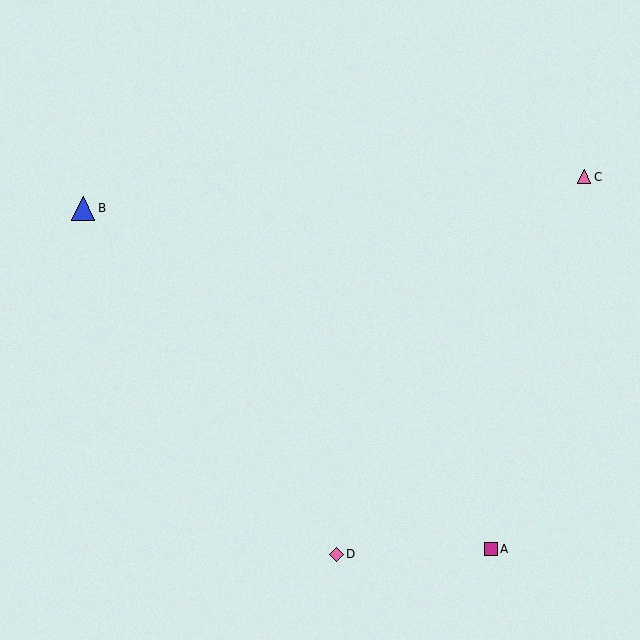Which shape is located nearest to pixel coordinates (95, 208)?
The blue triangle (labeled B) at (83, 208) is nearest to that location.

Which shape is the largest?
The blue triangle (labeled B) is the largest.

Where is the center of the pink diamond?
The center of the pink diamond is at (337, 554).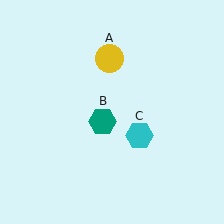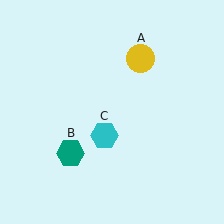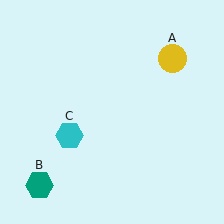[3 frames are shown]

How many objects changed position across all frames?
3 objects changed position: yellow circle (object A), teal hexagon (object B), cyan hexagon (object C).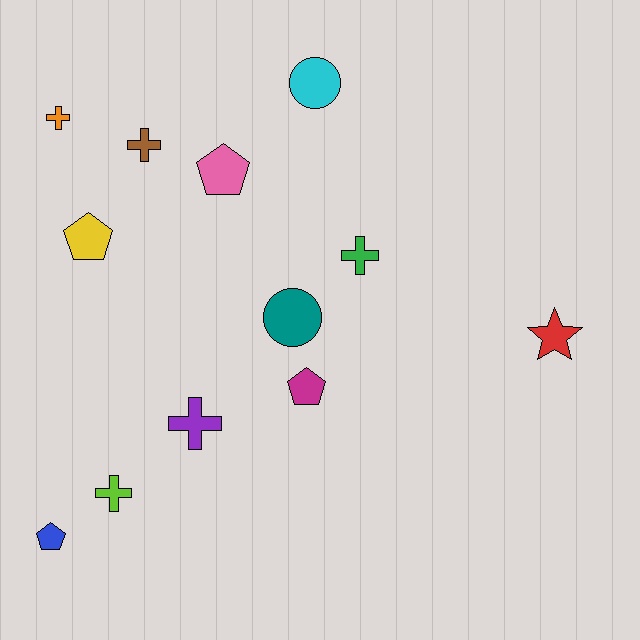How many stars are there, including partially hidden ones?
There is 1 star.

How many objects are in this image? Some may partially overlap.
There are 12 objects.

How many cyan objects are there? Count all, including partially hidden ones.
There is 1 cyan object.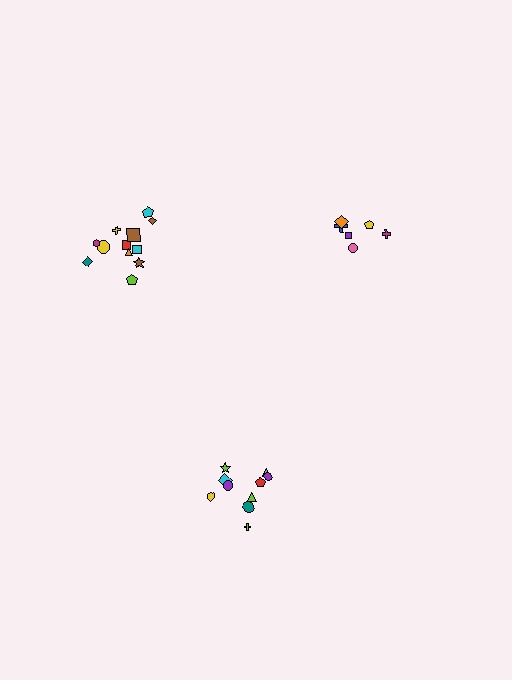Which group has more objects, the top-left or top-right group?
The top-left group.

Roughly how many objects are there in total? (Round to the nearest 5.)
Roughly 30 objects in total.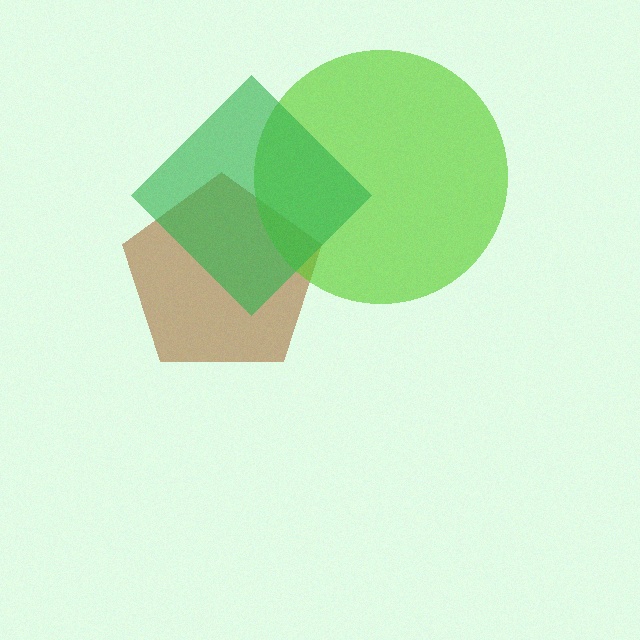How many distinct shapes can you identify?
There are 3 distinct shapes: a brown pentagon, a lime circle, a green diamond.